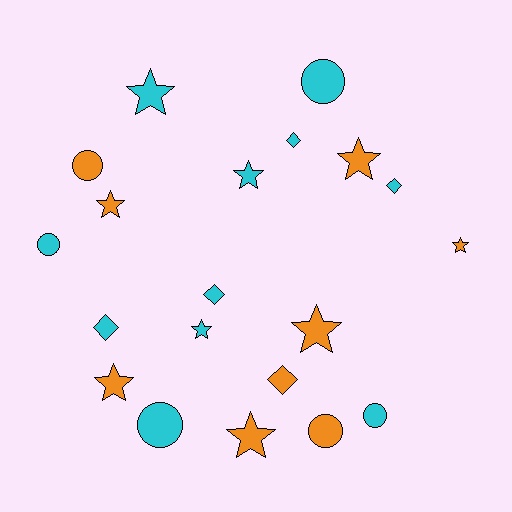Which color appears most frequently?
Cyan, with 11 objects.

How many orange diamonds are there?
There is 1 orange diamond.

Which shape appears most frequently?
Star, with 9 objects.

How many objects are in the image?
There are 20 objects.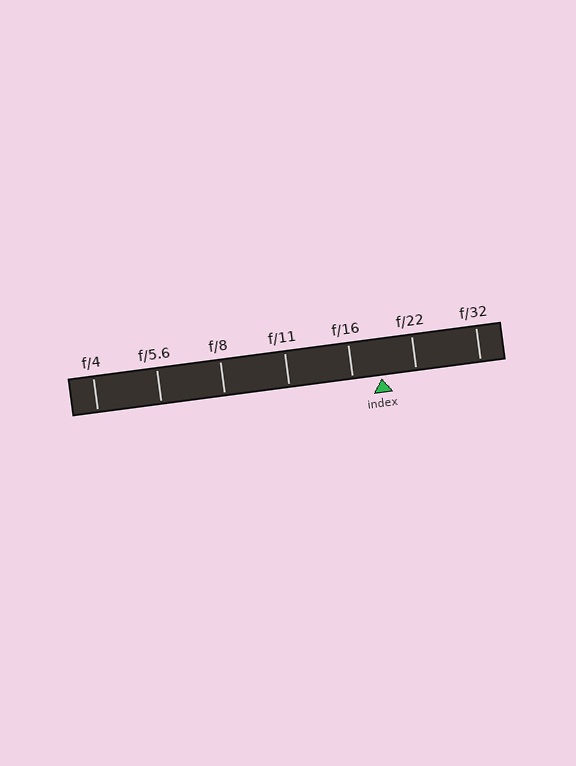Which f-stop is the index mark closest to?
The index mark is closest to f/16.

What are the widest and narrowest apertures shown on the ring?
The widest aperture shown is f/4 and the narrowest is f/32.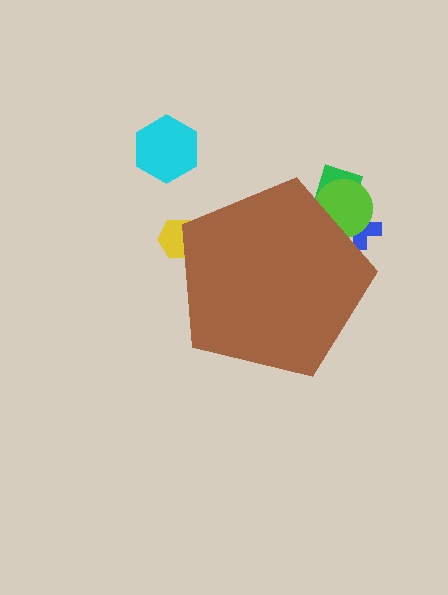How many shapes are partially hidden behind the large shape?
4 shapes are partially hidden.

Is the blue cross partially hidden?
Yes, the blue cross is partially hidden behind the brown pentagon.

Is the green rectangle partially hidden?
Yes, the green rectangle is partially hidden behind the brown pentagon.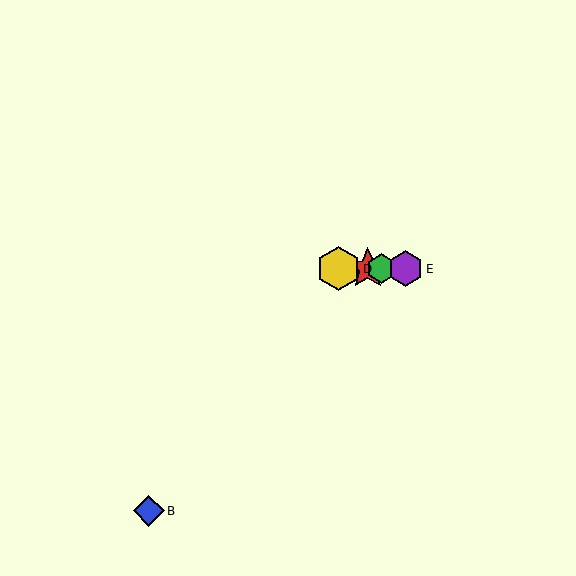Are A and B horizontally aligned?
No, A is at y≈269 and B is at y≈511.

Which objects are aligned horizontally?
Objects A, C, D, E are aligned horizontally.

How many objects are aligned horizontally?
4 objects (A, C, D, E) are aligned horizontally.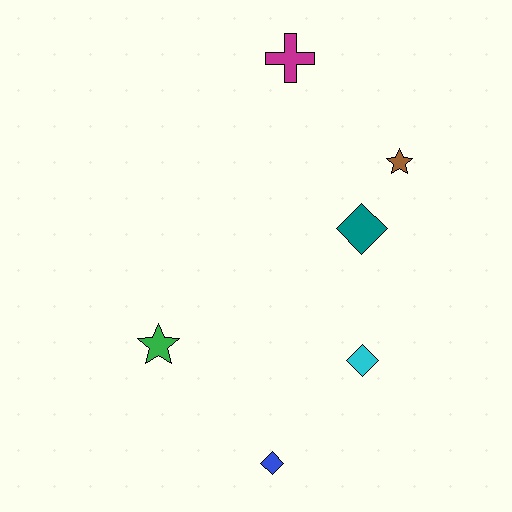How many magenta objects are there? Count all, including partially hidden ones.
There is 1 magenta object.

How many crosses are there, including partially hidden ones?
There is 1 cross.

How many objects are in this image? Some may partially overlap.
There are 6 objects.